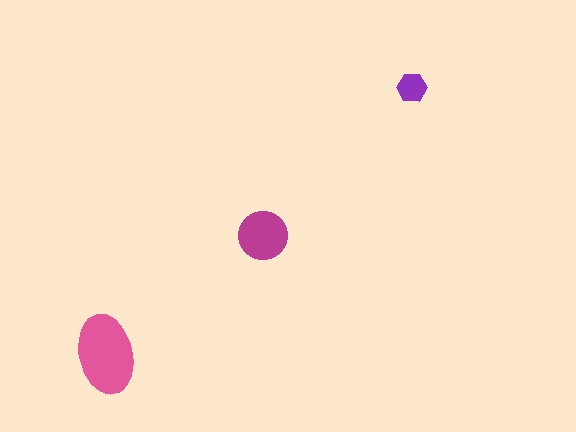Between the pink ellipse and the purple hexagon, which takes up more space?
The pink ellipse.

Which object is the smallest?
The purple hexagon.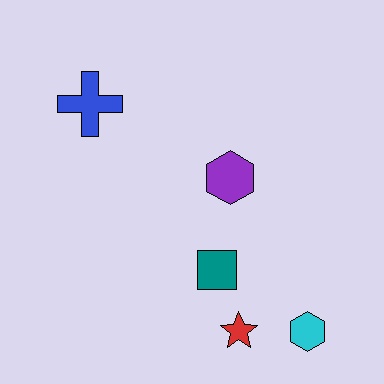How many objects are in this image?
There are 5 objects.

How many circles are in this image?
There are no circles.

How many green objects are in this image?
There are no green objects.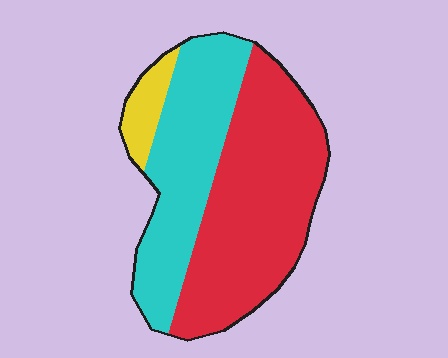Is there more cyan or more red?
Red.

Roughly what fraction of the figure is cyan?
Cyan covers 38% of the figure.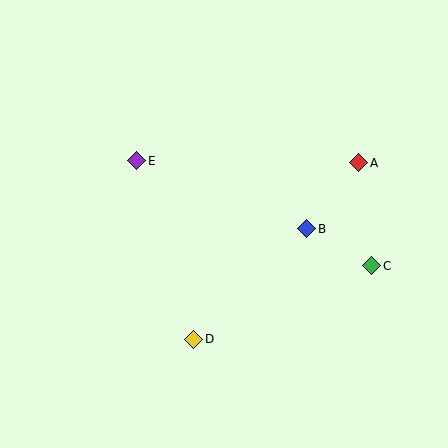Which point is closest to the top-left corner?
Point E is closest to the top-left corner.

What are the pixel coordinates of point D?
Point D is at (194, 339).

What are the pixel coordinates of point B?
Point B is at (307, 229).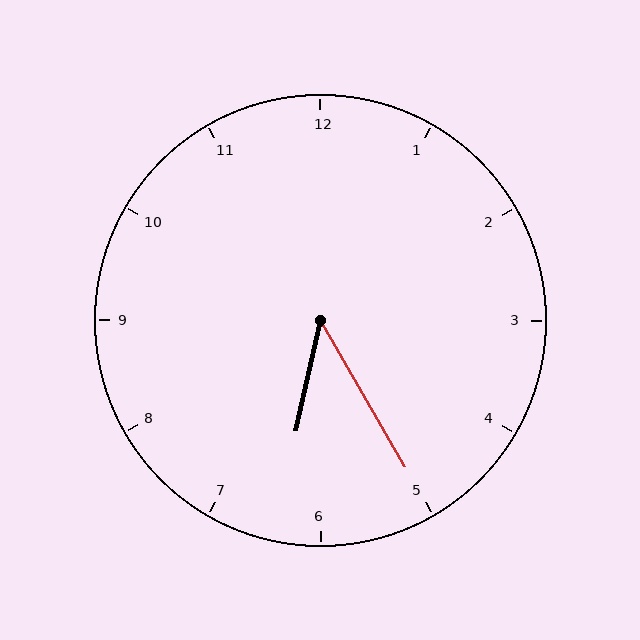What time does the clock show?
6:25.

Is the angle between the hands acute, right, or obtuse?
It is acute.